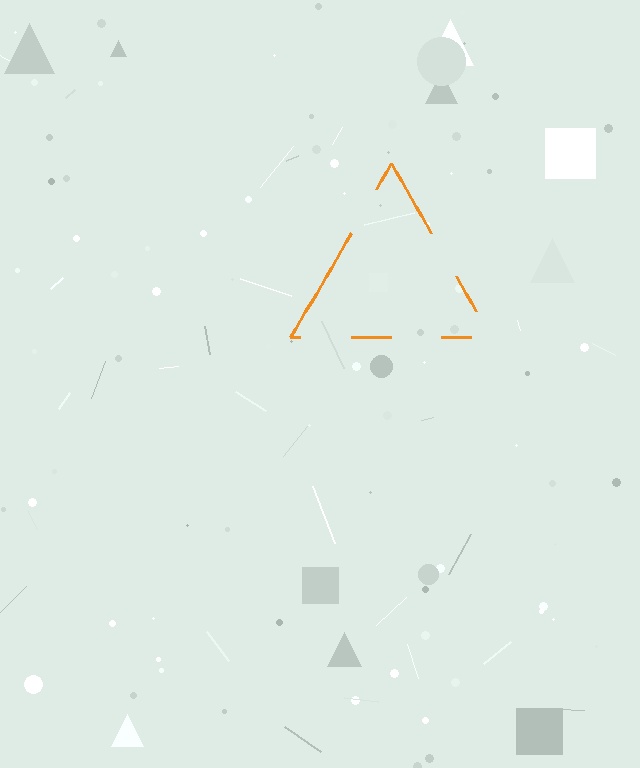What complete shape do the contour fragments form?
The contour fragments form a triangle.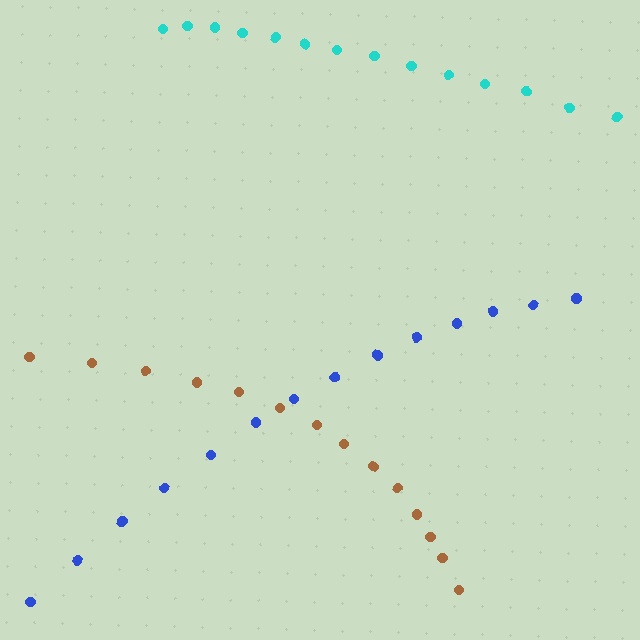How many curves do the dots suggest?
There are 3 distinct paths.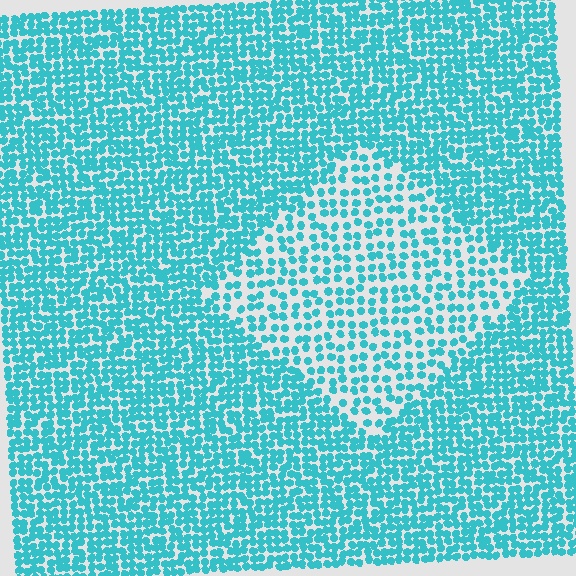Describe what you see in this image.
The image contains small cyan elements arranged at two different densities. A diamond-shaped region is visible where the elements are less densely packed than the surrounding area.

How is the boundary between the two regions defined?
The boundary is defined by a change in element density (approximately 1.9x ratio). All elements are the same color, size, and shape.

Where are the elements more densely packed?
The elements are more densely packed outside the diamond boundary.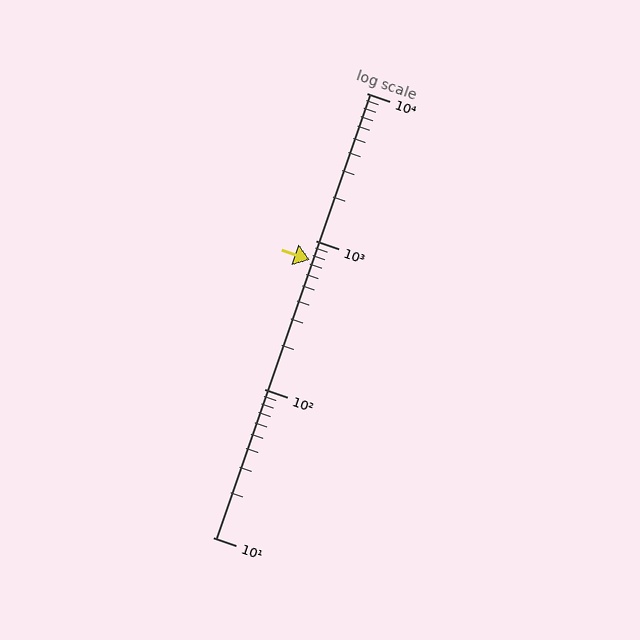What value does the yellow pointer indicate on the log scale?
The pointer indicates approximately 750.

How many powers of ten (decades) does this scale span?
The scale spans 3 decades, from 10 to 10000.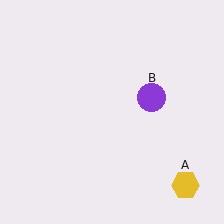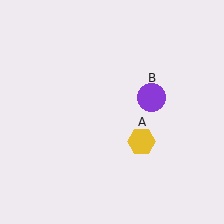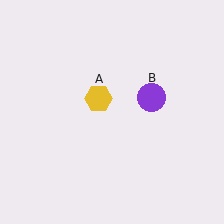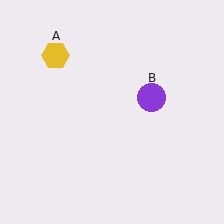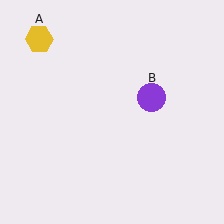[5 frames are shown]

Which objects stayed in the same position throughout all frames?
Purple circle (object B) remained stationary.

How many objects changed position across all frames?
1 object changed position: yellow hexagon (object A).